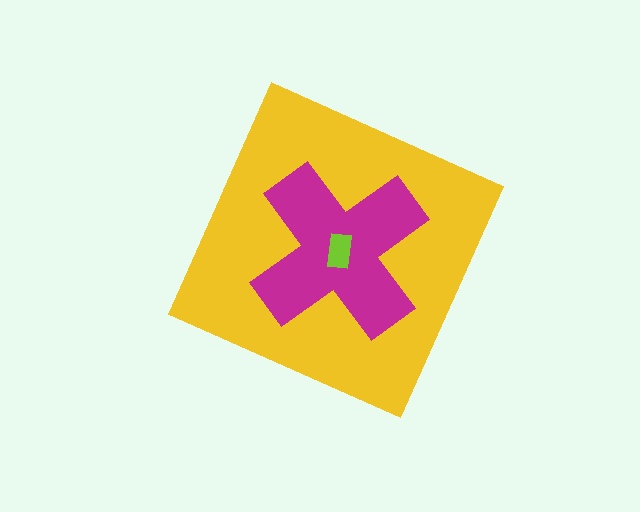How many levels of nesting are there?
3.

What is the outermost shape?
The yellow diamond.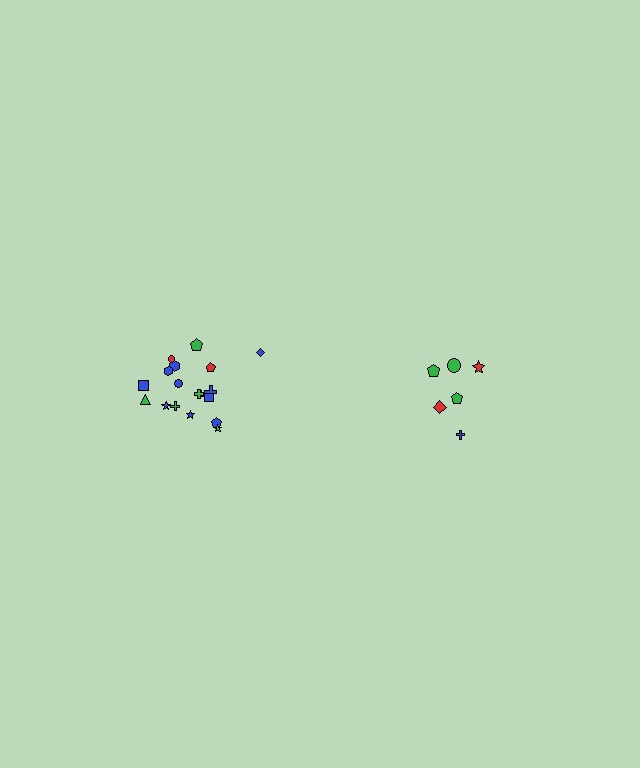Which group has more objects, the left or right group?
The left group.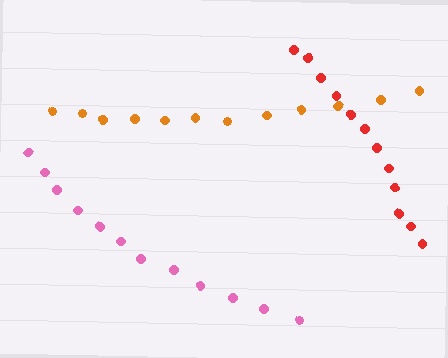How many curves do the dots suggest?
There are 3 distinct paths.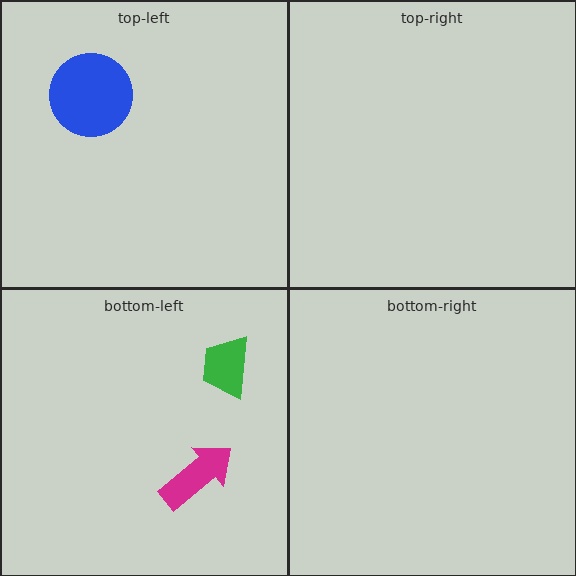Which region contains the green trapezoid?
The bottom-left region.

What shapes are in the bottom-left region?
The magenta arrow, the green trapezoid.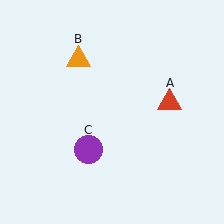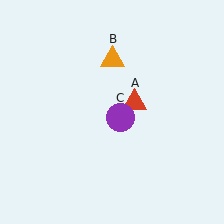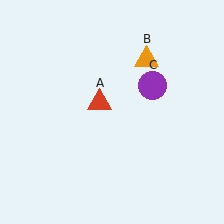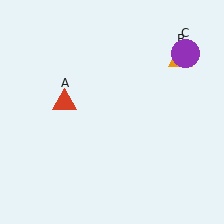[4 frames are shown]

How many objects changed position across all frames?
3 objects changed position: red triangle (object A), orange triangle (object B), purple circle (object C).